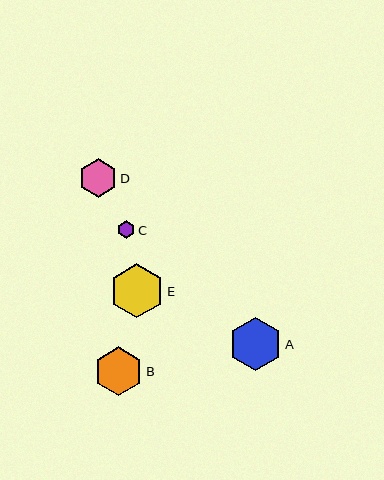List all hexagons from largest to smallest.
From largest to smallest: E, A, B, D, C.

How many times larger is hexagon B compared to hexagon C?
Hexagon B is approximately 2.8 times the size of hexagon C.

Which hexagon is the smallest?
Hexagon C is the smallest with a size of approximately 17 pixels.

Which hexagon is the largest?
Hexagon E is the largest with a size of approximately 54 pixels.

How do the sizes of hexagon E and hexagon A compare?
Hexagon E and hexagon A are approximately the same size.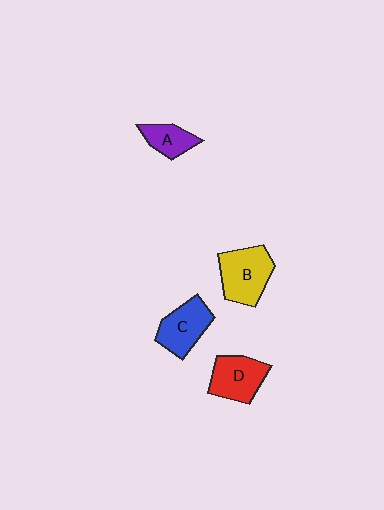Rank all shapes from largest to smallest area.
From largest to smallest: B (yellow), D (red), C (blue), A (purple).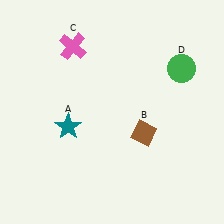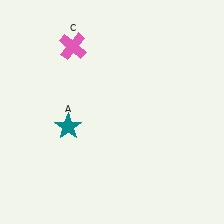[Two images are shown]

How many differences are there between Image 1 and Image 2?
There are 2 differences between the two images.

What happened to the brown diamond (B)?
The brown diamond (B) was removed in Image 2. It was in the bottom-right area of Image 1.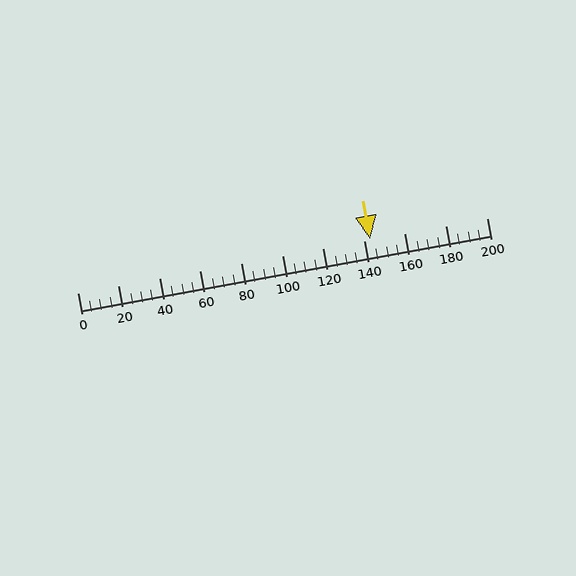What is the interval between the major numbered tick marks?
The major tick marks are spaced 20 units apart.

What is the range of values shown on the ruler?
The ruler shows values from 0 to 200.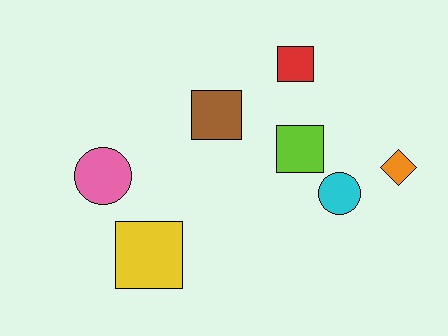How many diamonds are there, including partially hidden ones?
There is 1 diamond.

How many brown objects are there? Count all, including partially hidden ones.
There is 1 brown object.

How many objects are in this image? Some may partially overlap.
There are 7 objects.